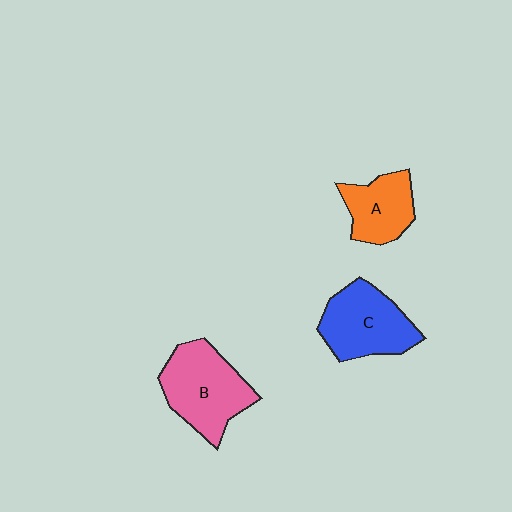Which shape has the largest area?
Shape B (pink).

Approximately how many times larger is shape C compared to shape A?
Approximately 1.4 times.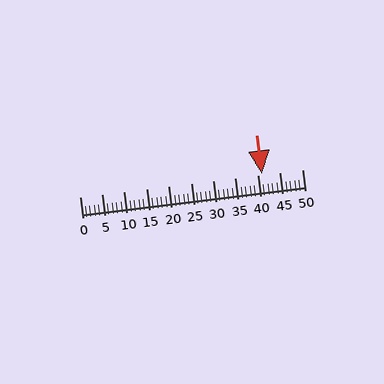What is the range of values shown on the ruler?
The ruler shows values from 0 to 50.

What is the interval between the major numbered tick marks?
The major tick marks are spaced 5 units apart.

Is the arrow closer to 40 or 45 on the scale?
The arrow is closer to 40.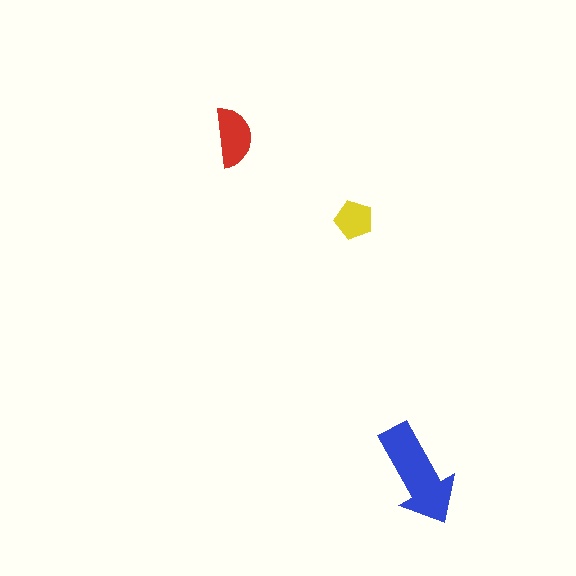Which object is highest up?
The red semicircle is topmost.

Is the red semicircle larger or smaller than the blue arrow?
Smaller.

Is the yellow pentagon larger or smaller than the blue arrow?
Smaller.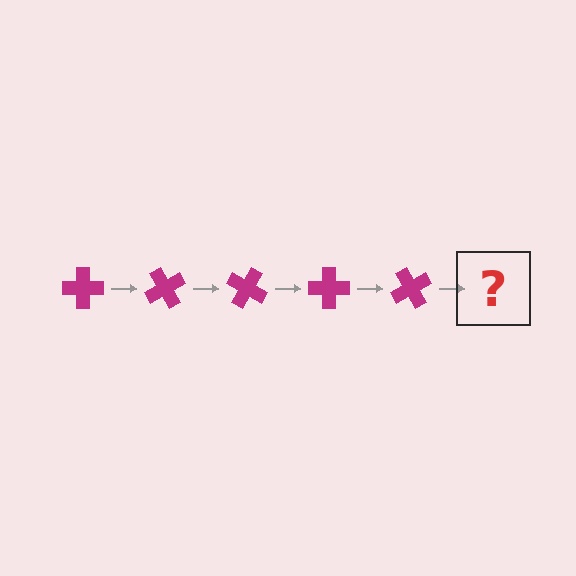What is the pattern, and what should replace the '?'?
The pattern is that the cross rotates 60 degrees each step. The '?' should be a magenta cross rotated 300 degrees.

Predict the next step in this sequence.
The next step is a magenta cross rotated 300 degrees.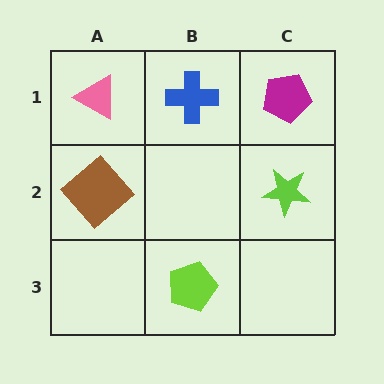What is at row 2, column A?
A brown diamond.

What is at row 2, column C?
A lime star.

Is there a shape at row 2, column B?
No, that cell is empty.